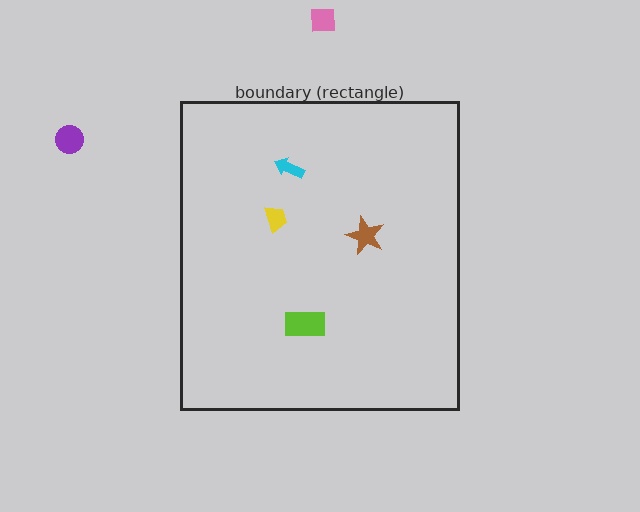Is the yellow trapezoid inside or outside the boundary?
Inside.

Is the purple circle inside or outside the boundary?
Outside.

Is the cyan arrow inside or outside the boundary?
Inside.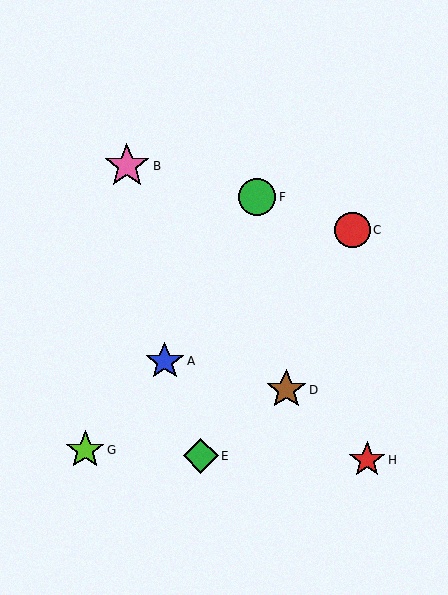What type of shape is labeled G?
Shape G is a lime star.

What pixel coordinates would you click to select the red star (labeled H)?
Click at (367, 460) to select the red star H.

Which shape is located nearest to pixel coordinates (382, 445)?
The red star (labeled H) at (367, 460) is nearest to that location.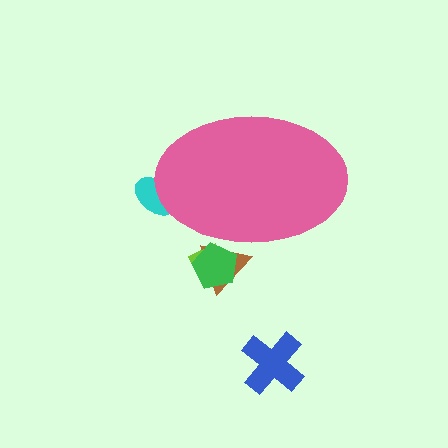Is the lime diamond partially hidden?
Yes, the lime diamond is partially hidden behind the pink ellipse.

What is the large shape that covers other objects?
A pink ellipse.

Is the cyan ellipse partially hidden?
Yes, the cyan ellipse is partially hidden behind the pink ellipse.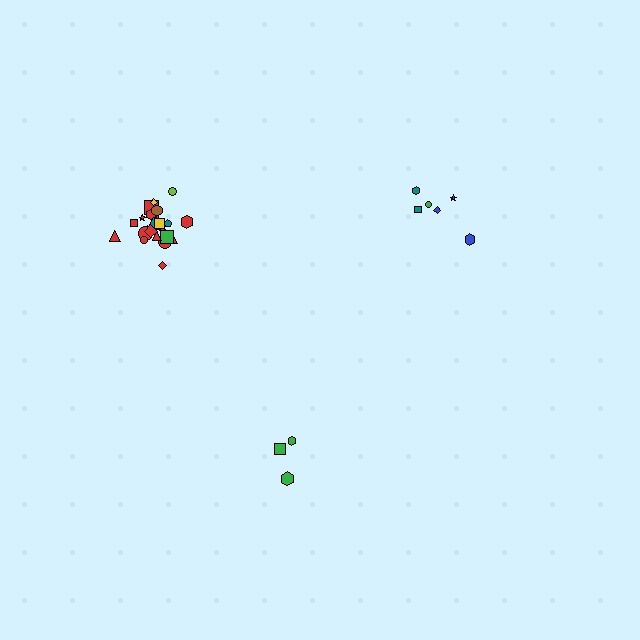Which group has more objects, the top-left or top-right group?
The top-left group.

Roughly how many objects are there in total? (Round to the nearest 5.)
Roughly 35 objects in total.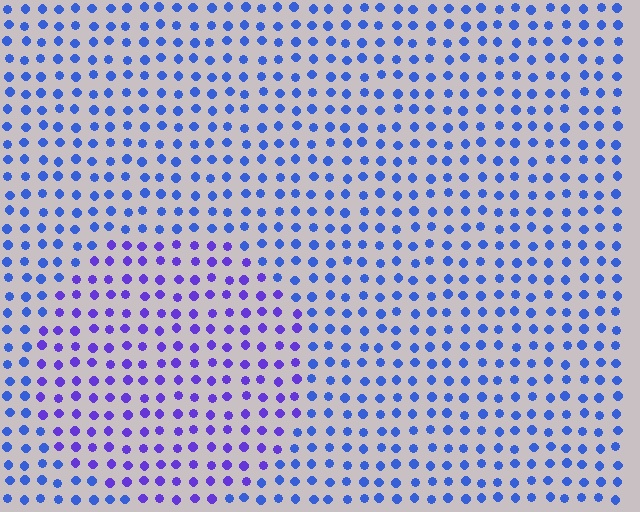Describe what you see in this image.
The image is filled with small blue elements in a uniform arrangement. A circle-shaped region is visible where the elements are tinted to a slightly different hue, forming a subtle color boundary.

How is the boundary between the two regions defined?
The boundary is defined purely by a slight shift in hue (about 33 degrees). Spacing, size, and orientation are identical on both sides.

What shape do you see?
I see a circle.